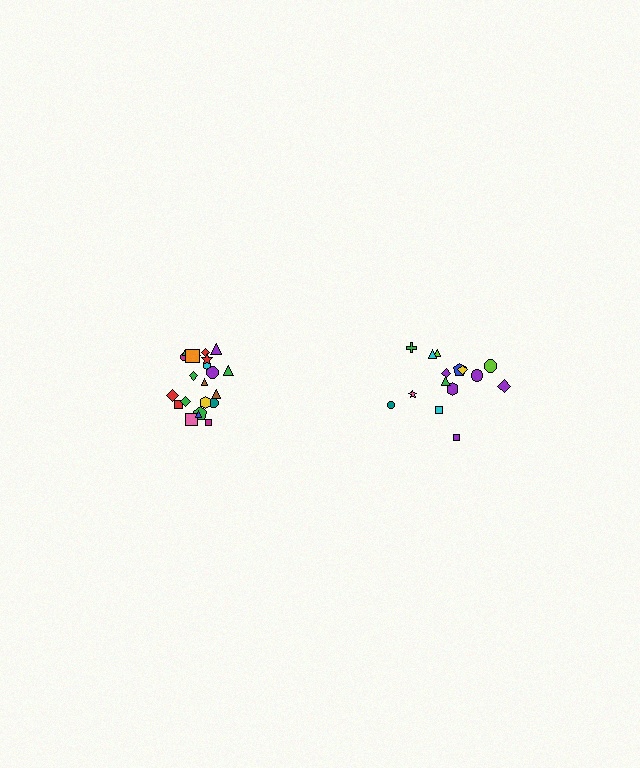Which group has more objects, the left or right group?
The left group.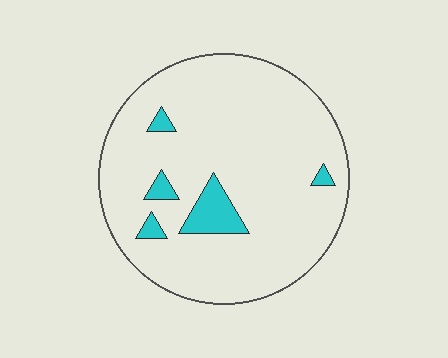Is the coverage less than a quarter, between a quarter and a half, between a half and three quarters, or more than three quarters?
Less than a quarter.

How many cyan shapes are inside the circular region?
5.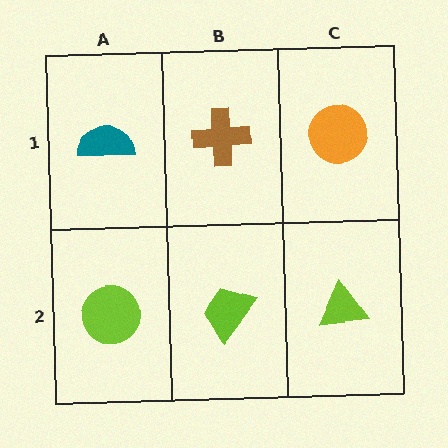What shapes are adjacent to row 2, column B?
A brown cross (row 1, column B), a lime circle (row 2, column A), a lime triangle (row 2, column C).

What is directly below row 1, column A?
A lime circle.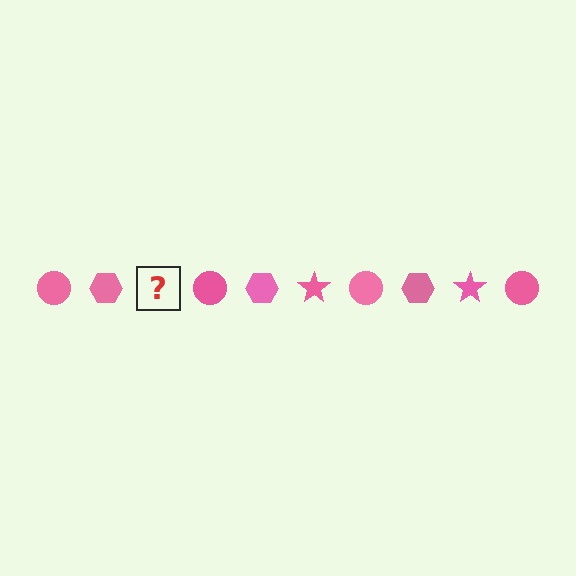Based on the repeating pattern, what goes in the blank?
The blank should be a pink star.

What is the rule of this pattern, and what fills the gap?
The rule is that the pattern cycles through circle, hexagon, star shapes in pink. The gap should be filled with a pink star.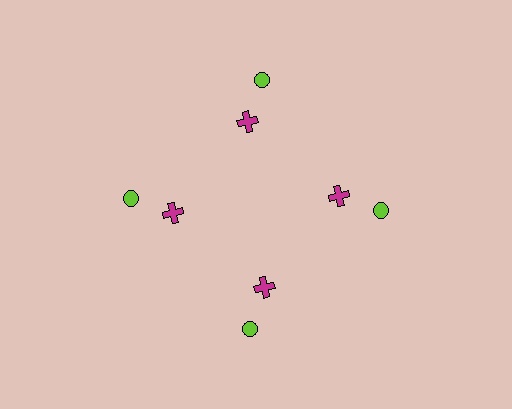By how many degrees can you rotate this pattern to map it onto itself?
The pattern maps onto itself every 90 degrees of rotation.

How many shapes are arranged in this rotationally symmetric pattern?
There are 8 shapes, arranged in 4 groups of 2.